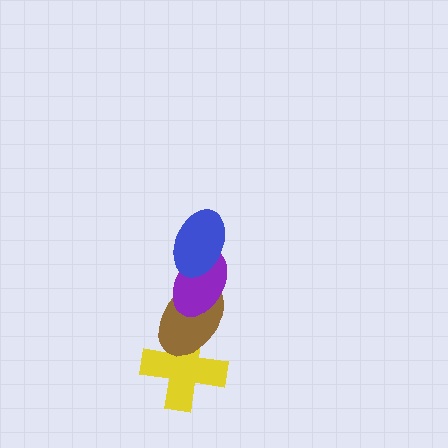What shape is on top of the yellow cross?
The brown ellipse is on top of the yellow cross.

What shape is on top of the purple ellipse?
The blue ellipse is on top of the purple ellipse.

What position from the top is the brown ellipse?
The brown ellipse is 3rd from the top.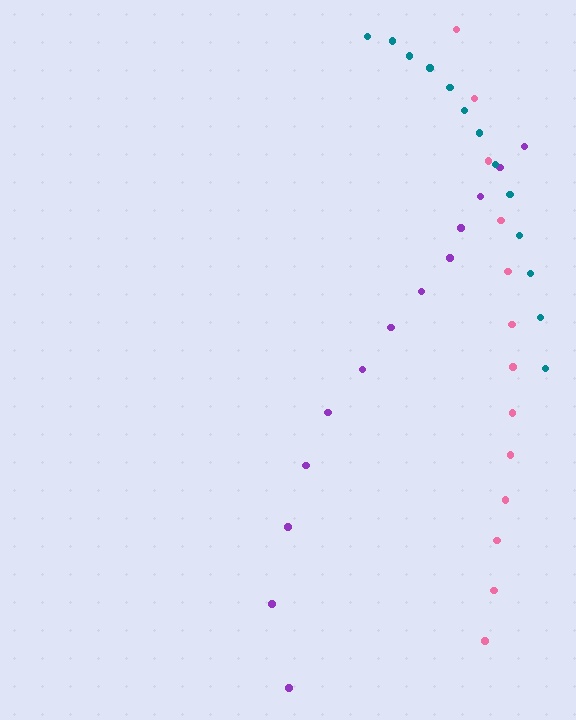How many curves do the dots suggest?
There are 3 distinct paths.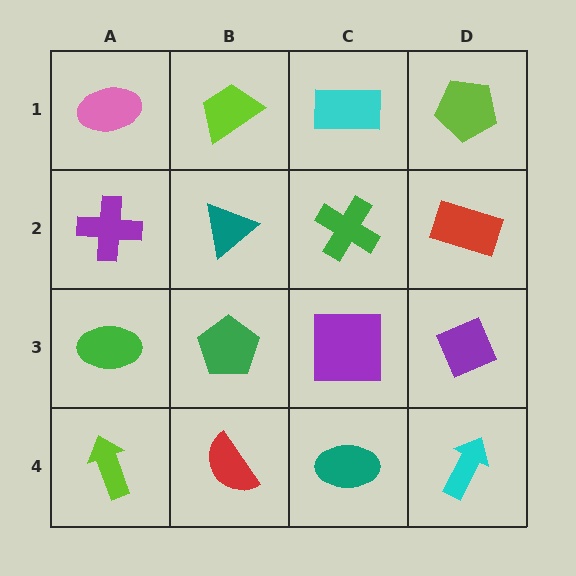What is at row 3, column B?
A green pentagon.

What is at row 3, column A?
A green ellipse.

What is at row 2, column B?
A teal triangle.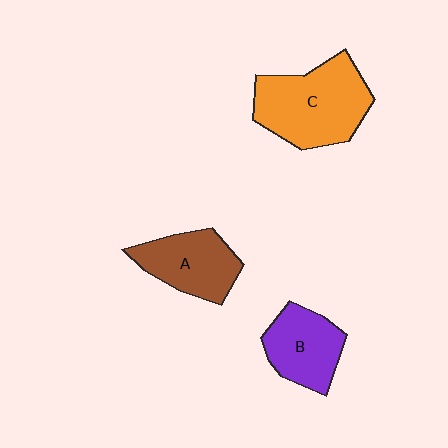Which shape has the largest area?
Shape C (orange).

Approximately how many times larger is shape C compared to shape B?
Approximately 1.6 times.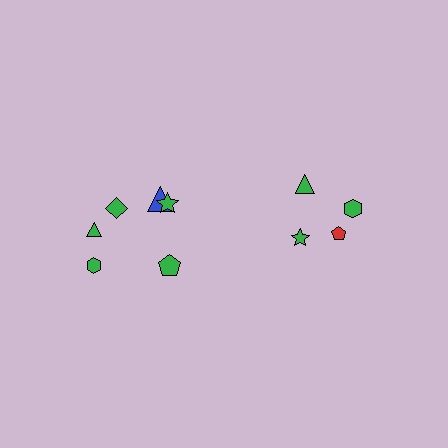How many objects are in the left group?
There are 6 objects.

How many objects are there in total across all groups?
There are 10 objects.